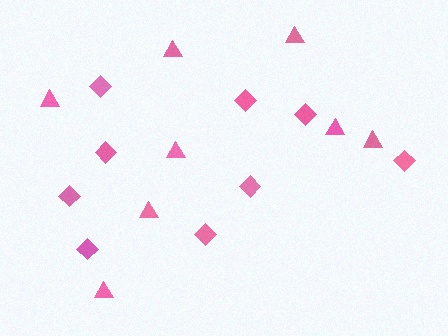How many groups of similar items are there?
There are 2 groups: one group of diamonds (9) and one group of triangles (8).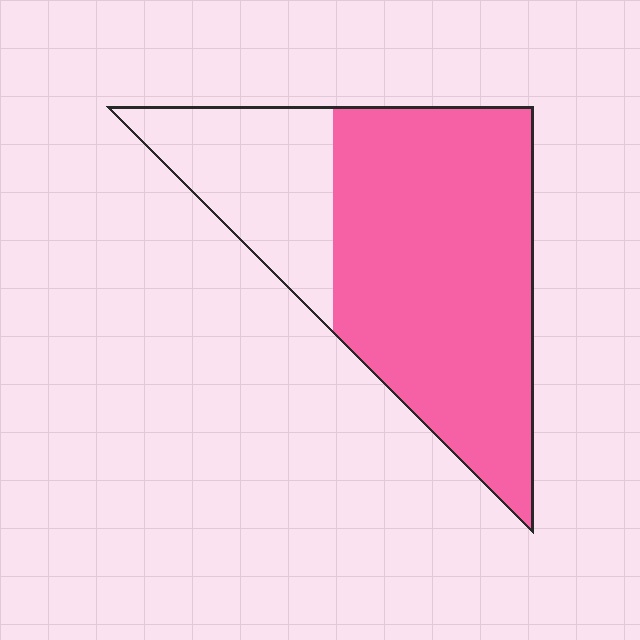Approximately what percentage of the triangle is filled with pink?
Approximately 70%.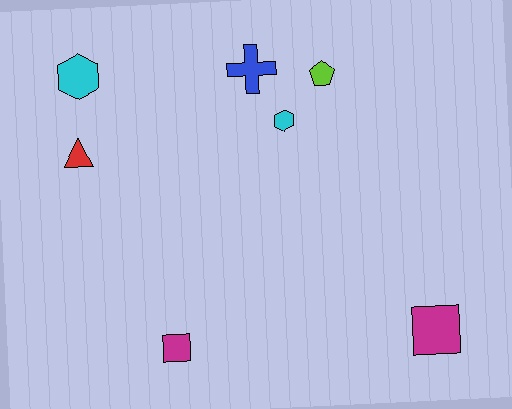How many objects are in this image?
There are 7 objects.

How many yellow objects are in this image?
There are no yellow objects.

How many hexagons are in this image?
There are 2 hexagons.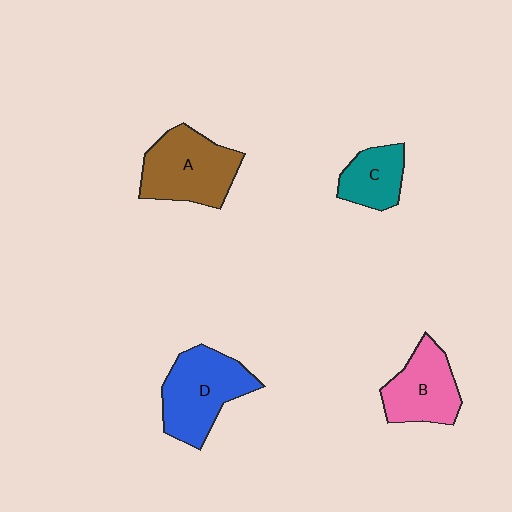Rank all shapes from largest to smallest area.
From largest to smallest: D (blue), A (brown), B (pink), C (teal).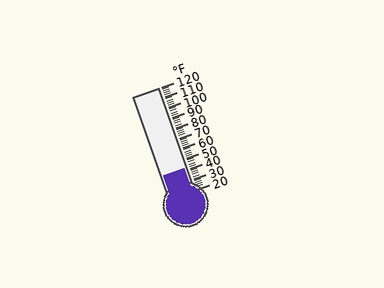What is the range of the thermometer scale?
The thermometer scale ranges from 20°F to 120°F.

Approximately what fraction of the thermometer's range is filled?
The thermometer is filled to approximately 20% of its range.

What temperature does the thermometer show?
The thermometer shows approximately 42°F.